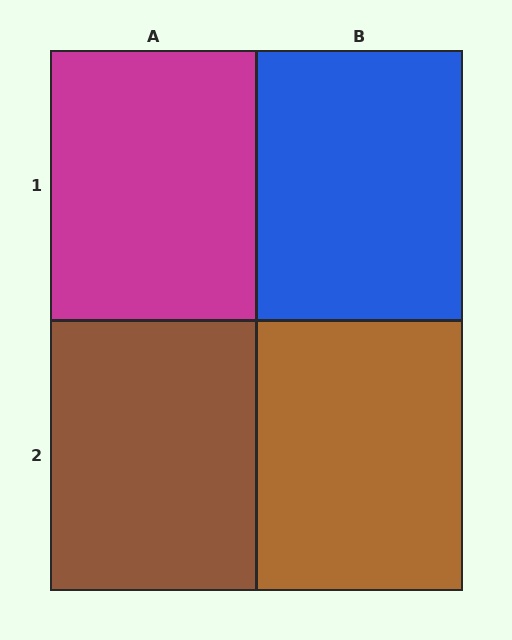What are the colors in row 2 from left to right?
Brown, brown.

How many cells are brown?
2 cells are brown.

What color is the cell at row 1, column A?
Magenta.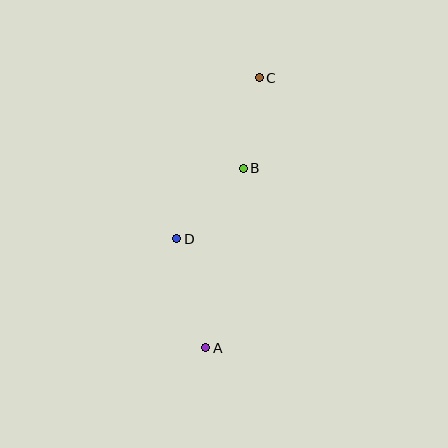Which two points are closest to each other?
Points B and C are closest to each other.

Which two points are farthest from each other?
Points A and C are farthest from each other.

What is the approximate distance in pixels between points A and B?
The distance between A and B is approximately 183 pixels.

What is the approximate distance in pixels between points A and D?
The distance between A and D is approximately 113 pixels.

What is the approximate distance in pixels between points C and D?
The distance between C and D is approximately 181 pixels.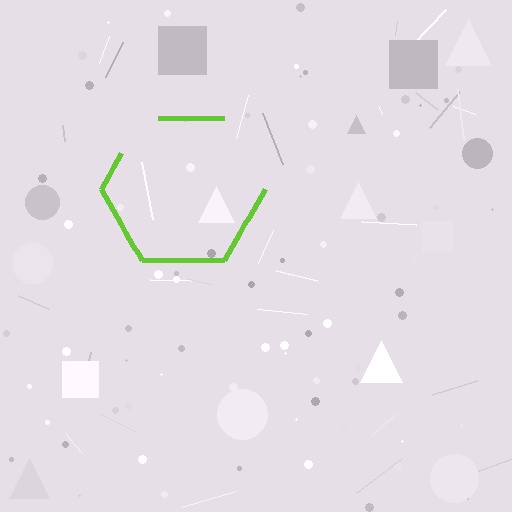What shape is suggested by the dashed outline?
The dashed outline suggests a hexagon.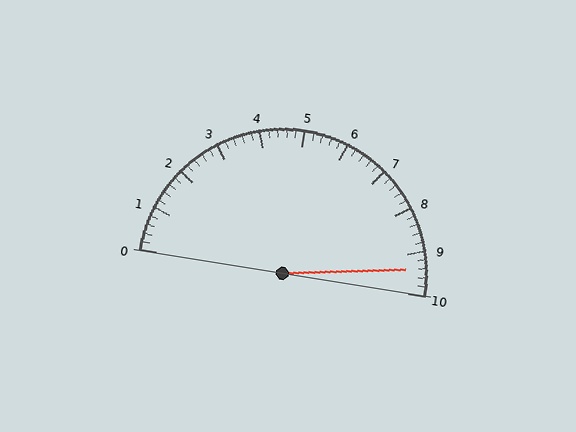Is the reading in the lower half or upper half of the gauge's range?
The reading is in the upper half of the range (0 to 10).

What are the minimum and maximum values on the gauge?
The gauge ranges from 0 to 10.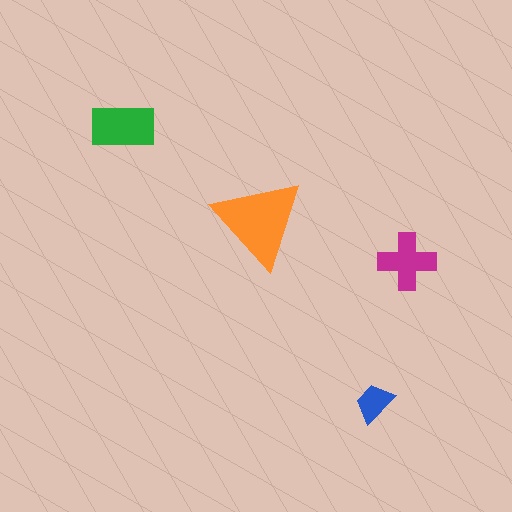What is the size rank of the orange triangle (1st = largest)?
1st.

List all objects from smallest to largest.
The blue trapezoid, the magenta cross, the green rectangle, the orange triangle.